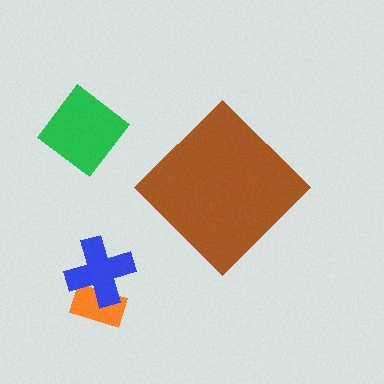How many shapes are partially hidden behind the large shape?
0 shapes are partially hidden.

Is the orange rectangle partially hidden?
No, the orange rectangle is fully visible.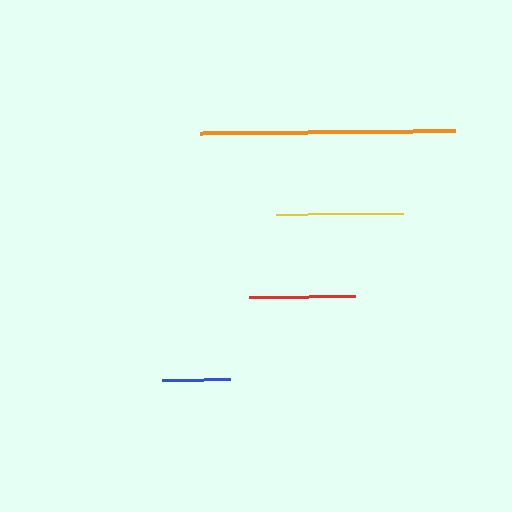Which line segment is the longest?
The orange line is the longest at approximately 255 pixels.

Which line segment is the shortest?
The blue line is the shortest at approximately 69 pixels.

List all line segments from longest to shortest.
From longest to shortest: orange, yellow, red, blue.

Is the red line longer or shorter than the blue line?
The red line is longer than the blue line.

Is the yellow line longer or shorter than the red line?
The yellow line is longer than the red line.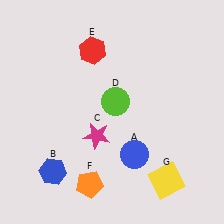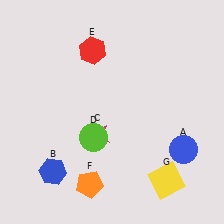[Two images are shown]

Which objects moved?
The objects that moved are: the blue circle (A), the lime circle (D).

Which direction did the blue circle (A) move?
The blue circle (A) moved right.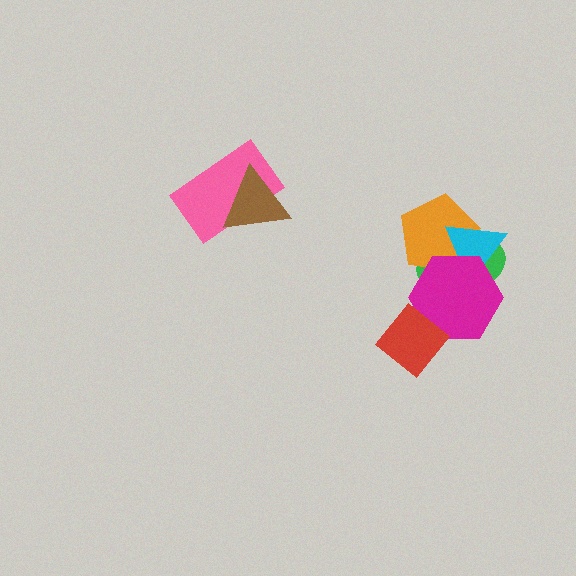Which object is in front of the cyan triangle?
The magenta hexagon is in front of the cyan triangle.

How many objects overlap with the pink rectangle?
1 object overlaps with the pink rectangle.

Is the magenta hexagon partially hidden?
Yes, it is partially covered by another shape.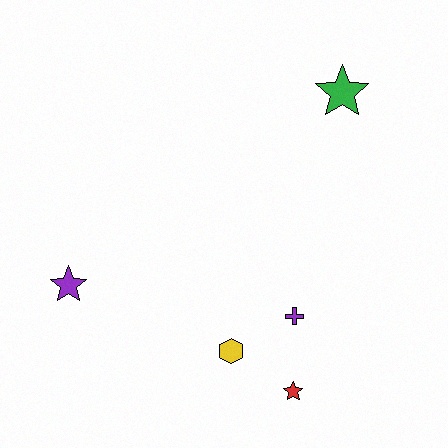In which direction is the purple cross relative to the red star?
The purple cross is above the red star.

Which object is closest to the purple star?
The yellow hexagon is closest to the purple star.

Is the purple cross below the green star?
Yes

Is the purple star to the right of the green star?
No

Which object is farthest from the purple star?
The green star is farthest from the purple star.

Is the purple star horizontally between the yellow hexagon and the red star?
No